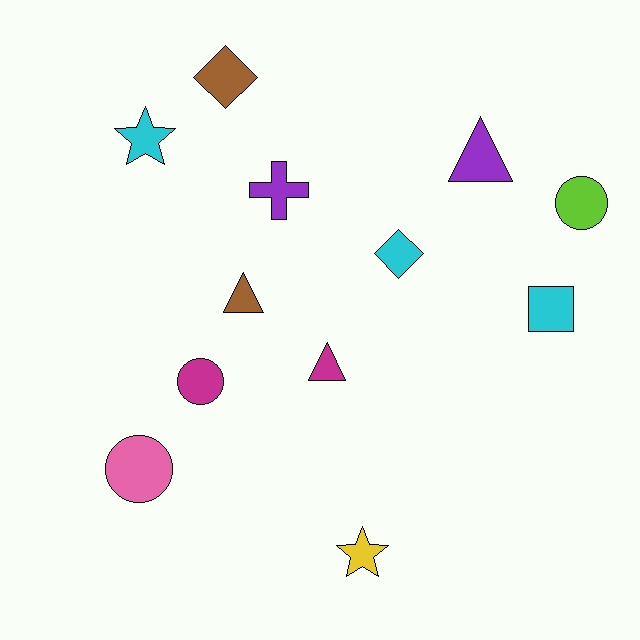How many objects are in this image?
There are 12 objects.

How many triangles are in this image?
There are 3 triangles.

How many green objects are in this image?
There are no green objects.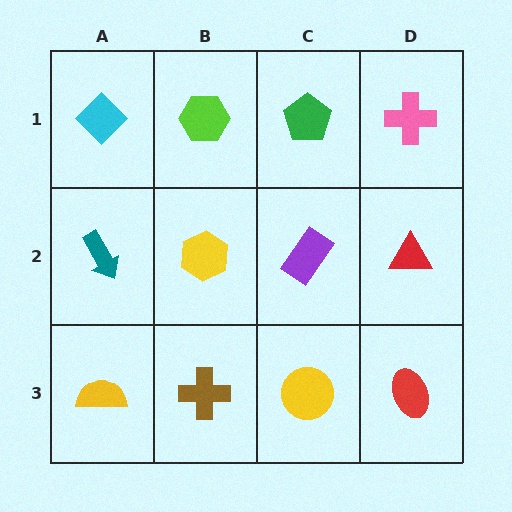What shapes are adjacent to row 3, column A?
A teal arrow (row 2, column A), a brown cross (row 3, column B).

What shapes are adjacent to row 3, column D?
A red triangle (row 2, column D), a yellow circle (row 3, column C).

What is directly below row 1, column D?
A red triangle.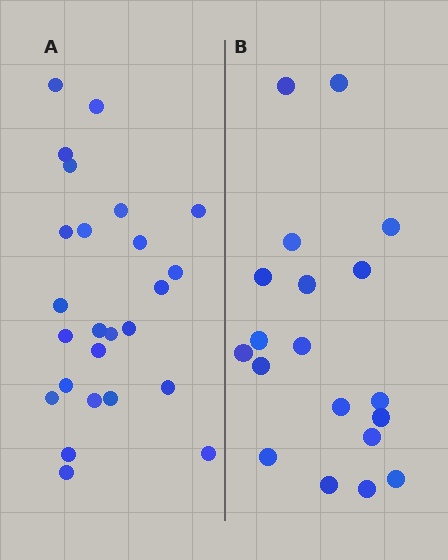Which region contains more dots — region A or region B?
Region A (the left region) has more dots.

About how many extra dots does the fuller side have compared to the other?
Region A has about 6 more dots than region B.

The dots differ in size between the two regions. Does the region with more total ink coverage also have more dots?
No. Region B has more total ink coverage because its dots are larger, but region A actually contains more individual dots. Total area can be misleading — the number of items is what matters here.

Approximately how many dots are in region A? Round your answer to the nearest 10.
About 20 dots. (The exact count is 25, which rounds to 20.)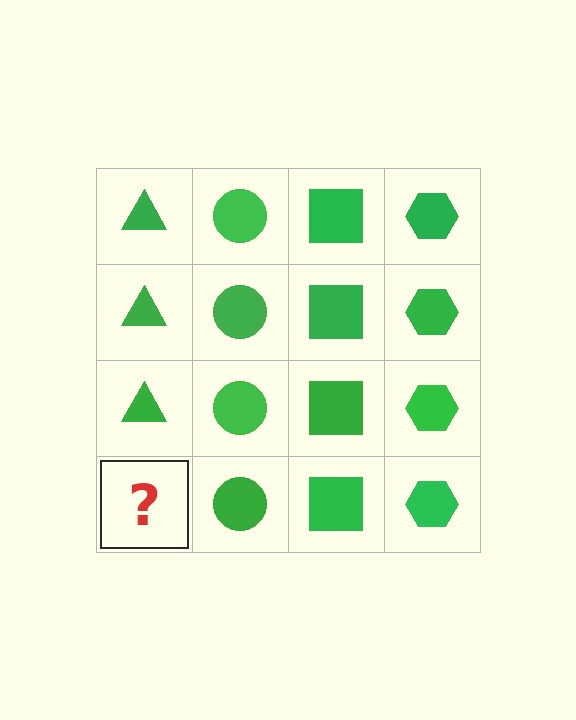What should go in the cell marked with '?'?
The missing cell should contain a green triangle.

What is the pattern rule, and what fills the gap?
The rule is that each column has a consistent shape. The gap should be filled with a green triangle.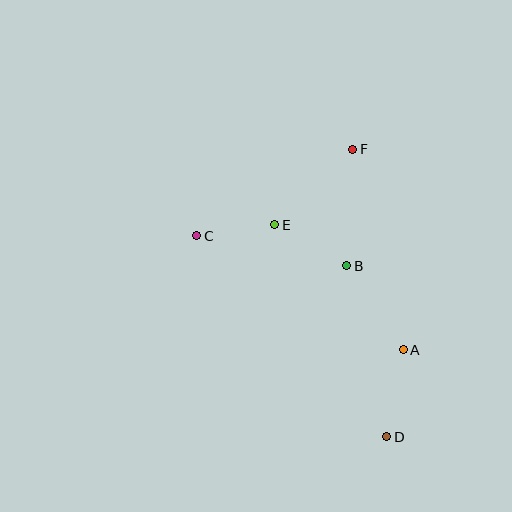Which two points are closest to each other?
Points C and E are closest to each other.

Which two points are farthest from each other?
Points D and F are farthest from each other.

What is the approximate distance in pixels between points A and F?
The distance between A and F is approximately 207 pixels.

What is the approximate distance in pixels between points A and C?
The distance between A and C is approximately 236 pixels.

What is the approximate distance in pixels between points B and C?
The distance between B and C is approximately 153 pixels.